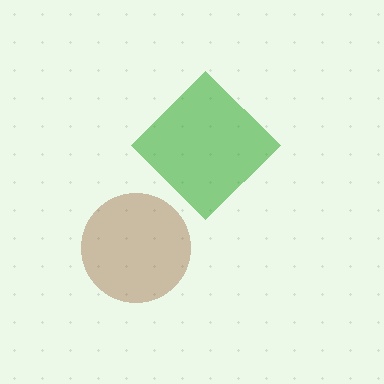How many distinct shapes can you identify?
There are 2 distinct shapes: a brown circle, a green diamond.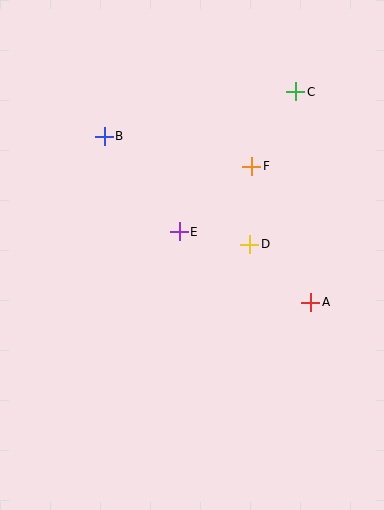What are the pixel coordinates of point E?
Point E is at (179, 232).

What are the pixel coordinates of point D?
Point D is at (250, 244).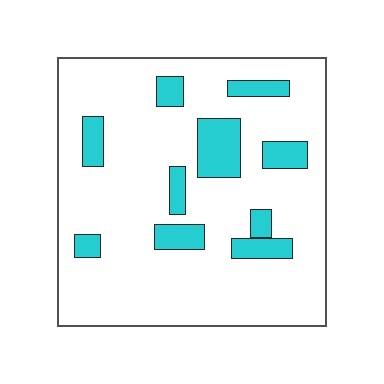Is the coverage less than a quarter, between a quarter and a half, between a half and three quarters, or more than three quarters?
Less than a quarter.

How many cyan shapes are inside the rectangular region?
10.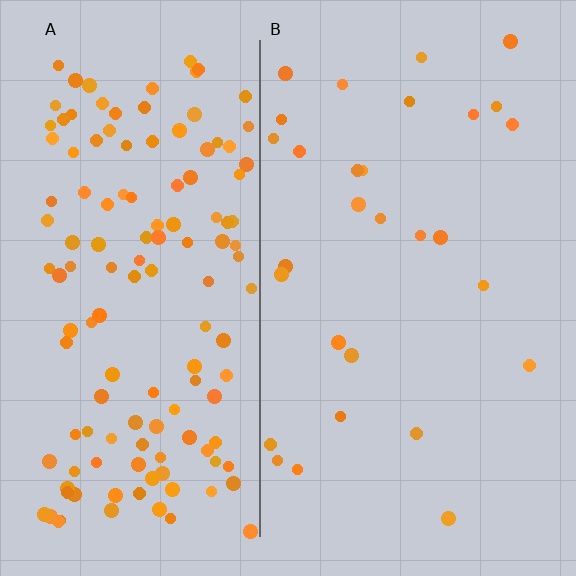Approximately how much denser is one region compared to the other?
Approximately 4.7× — region A over region B.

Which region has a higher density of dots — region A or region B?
A (the left).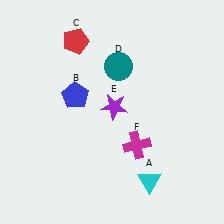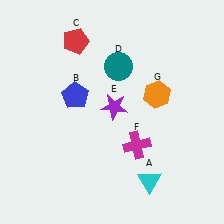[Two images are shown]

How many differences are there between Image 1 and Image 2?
There is 1 difference between the two images.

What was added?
An orange hexagon (G) was added in Image 2.